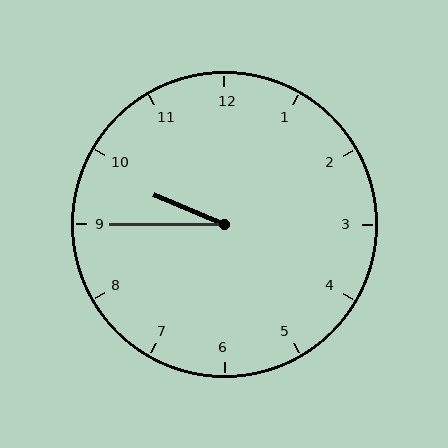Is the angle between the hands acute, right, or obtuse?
It is acute.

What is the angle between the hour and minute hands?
Approximately 22 degrees.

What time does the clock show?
9:45.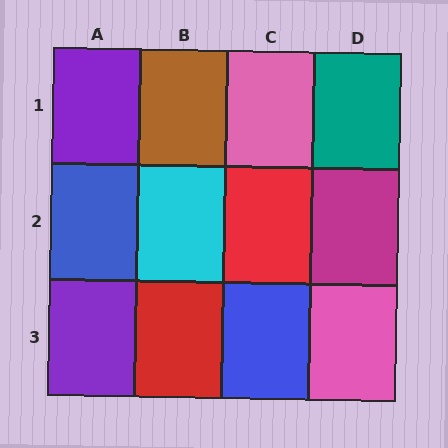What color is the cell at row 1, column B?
Brown.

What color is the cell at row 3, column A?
Purple.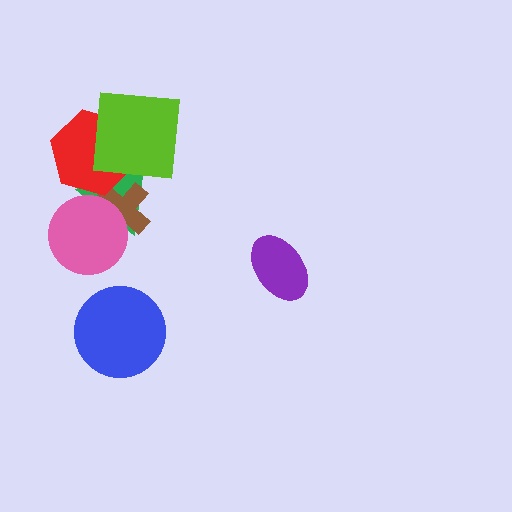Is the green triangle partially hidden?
Yes, it is partially covered by another shape.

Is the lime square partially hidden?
No, no other shape covers it.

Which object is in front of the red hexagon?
The lime square is in front of the red hexagon.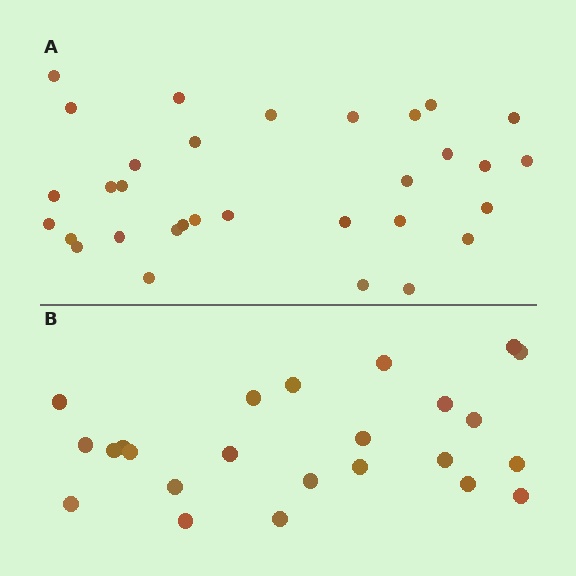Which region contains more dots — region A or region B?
Region A (the top region) has more dots.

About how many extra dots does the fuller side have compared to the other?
Region A has roughly 8 or so more dots than region B.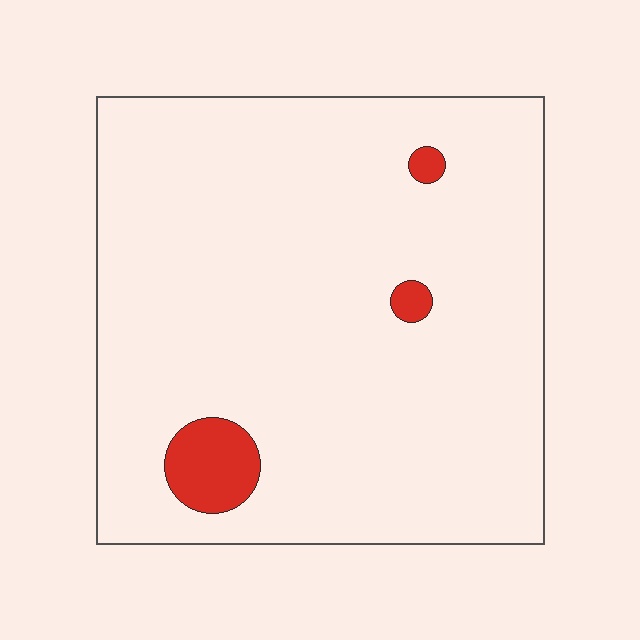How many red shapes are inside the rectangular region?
3.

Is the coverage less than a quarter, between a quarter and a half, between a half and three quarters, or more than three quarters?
Less than a quarter.